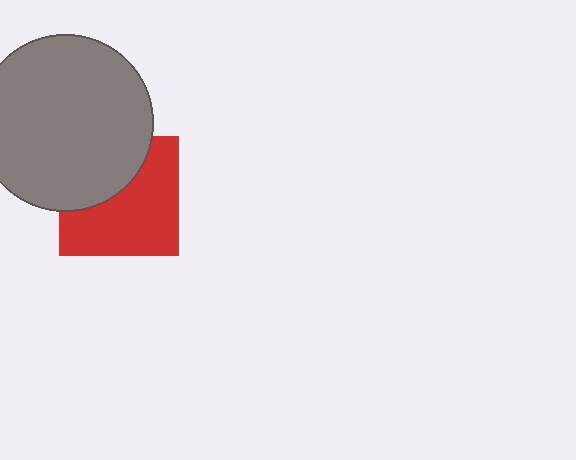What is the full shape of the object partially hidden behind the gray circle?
The partially hidden object is a red square.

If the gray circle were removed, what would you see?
You would see the complete red square.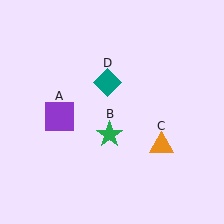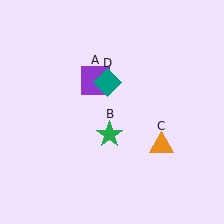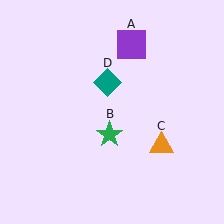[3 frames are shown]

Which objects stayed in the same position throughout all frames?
Green star (object B) and orange triangle (object C) and teal diamond (object D) remained stationary.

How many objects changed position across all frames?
1 object changed position: purple square (object A).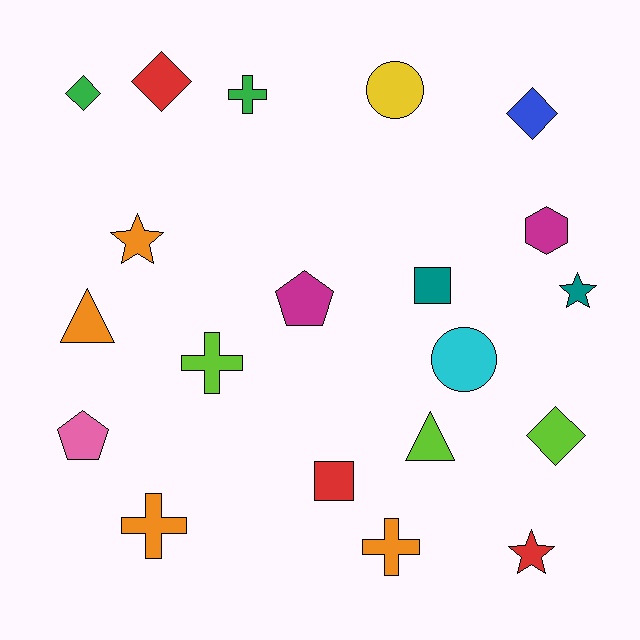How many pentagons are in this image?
There are 2 pentagons.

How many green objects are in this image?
There are 2 green objects.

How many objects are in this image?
There are 20 objects.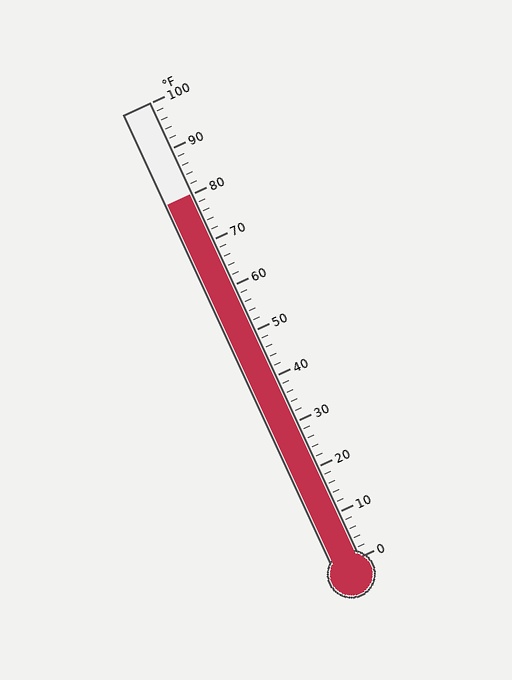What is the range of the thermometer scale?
The thermometer scale ranges from 0°F to 100°F.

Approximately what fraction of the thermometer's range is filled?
The thermometer is filled to approximately 80% of its range.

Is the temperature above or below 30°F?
The temperature is above 30°F.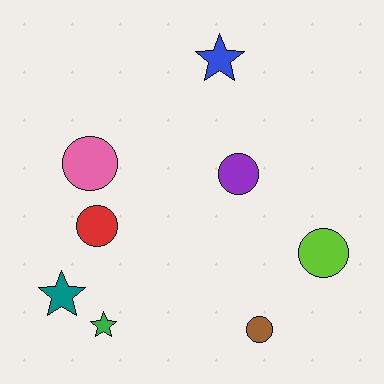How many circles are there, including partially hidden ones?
There are 5 circles.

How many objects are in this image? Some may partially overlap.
There are 8 objects.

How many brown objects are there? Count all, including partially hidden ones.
There is 1 brown object.